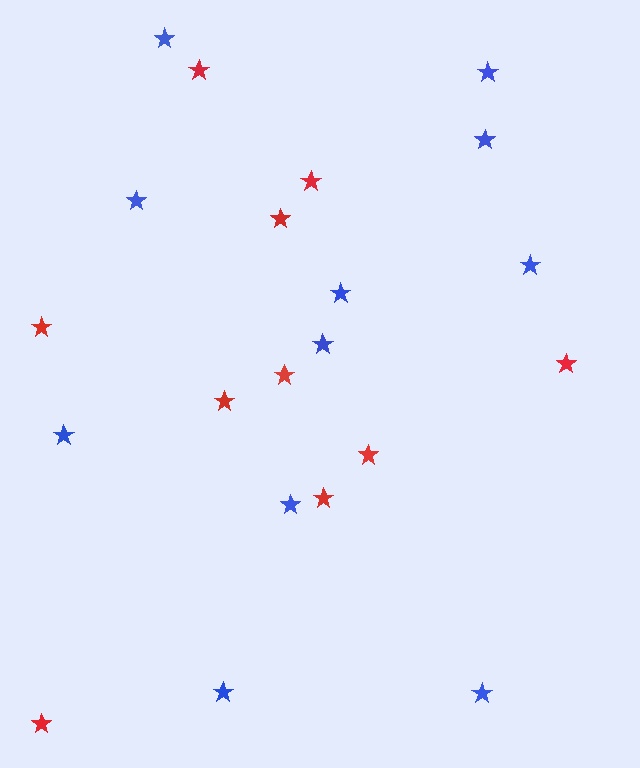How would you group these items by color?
There are 2 groups: one group of blue stars (11) and one group of red stars (10).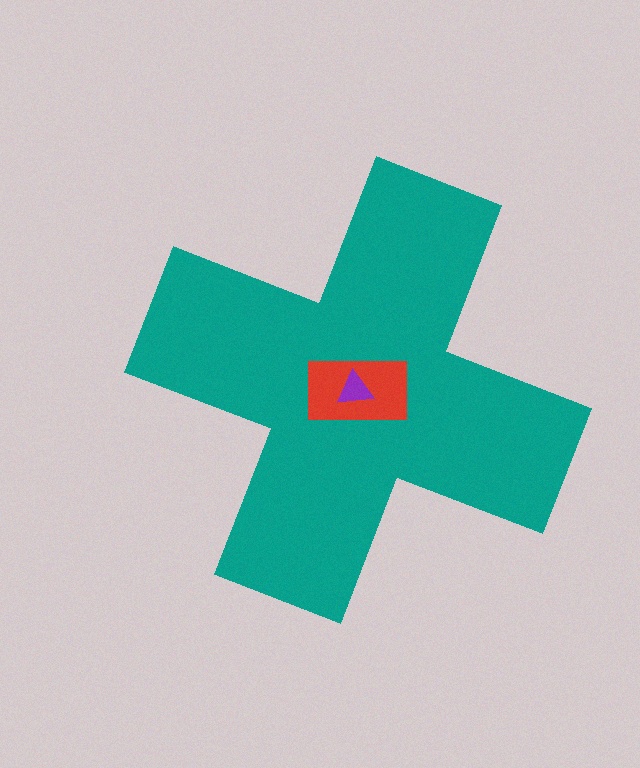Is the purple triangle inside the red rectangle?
Yes.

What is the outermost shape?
The teal cross.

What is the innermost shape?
The purple triangle.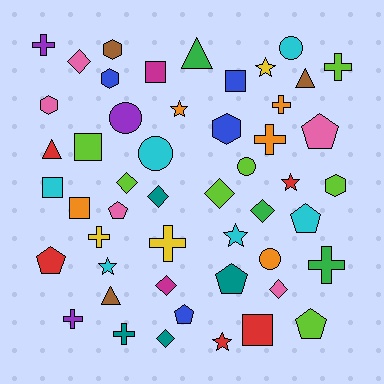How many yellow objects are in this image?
There are 3 yellow objects.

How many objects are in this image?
There are 50 objects.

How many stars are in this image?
There are 6 stars.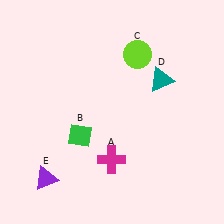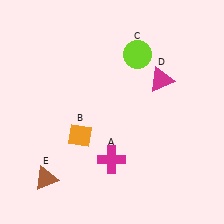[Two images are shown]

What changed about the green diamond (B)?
In Image 1, B is green. In Image 2, it changed to orange.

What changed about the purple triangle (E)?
In Image 1, E is purple. In Image 2, it changed to brown.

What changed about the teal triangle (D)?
In Image 1, D is teal. In Image 2, it changed to magenta.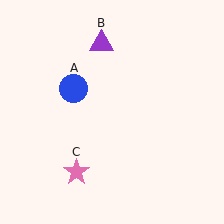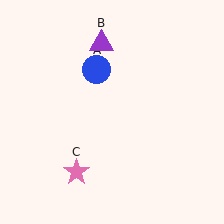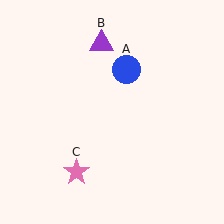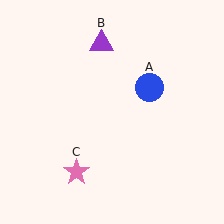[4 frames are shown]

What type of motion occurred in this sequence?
The blue circle (object A) rotated clockwise around the center of the scene.